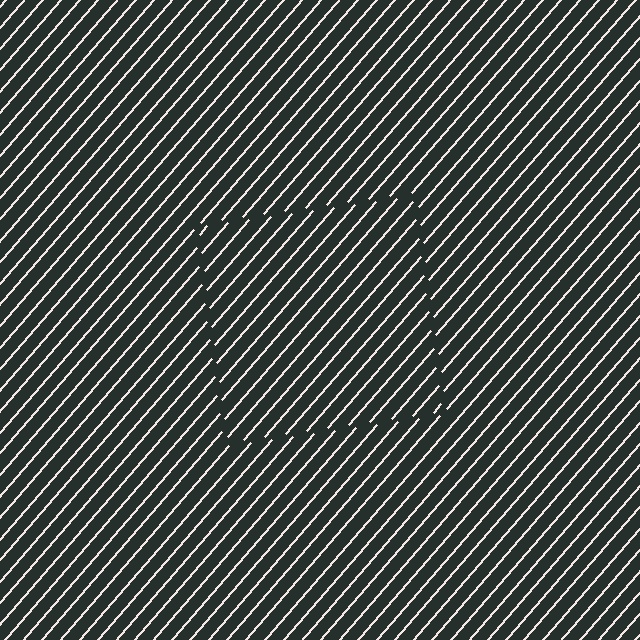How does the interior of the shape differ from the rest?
The interior of the shape contains the same grating, shifted by half a period — the contour is defined by the phase discontinuity where line-ends from the inner and outer gratings abut.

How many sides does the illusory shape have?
4 sides — the line-ends trace a square.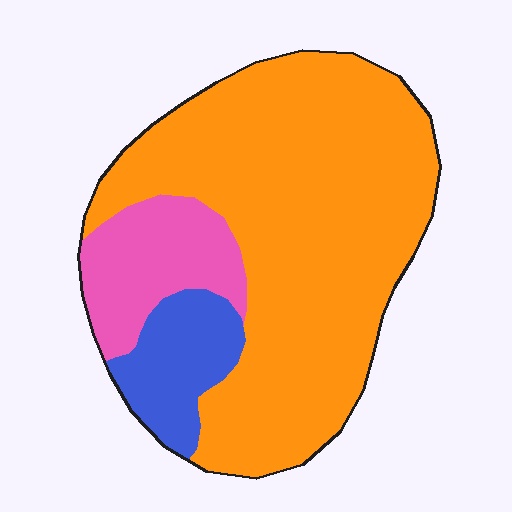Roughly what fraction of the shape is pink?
Pink takes up about one sixth (1/6) of the shape.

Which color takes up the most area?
Orange, at roughly 70%.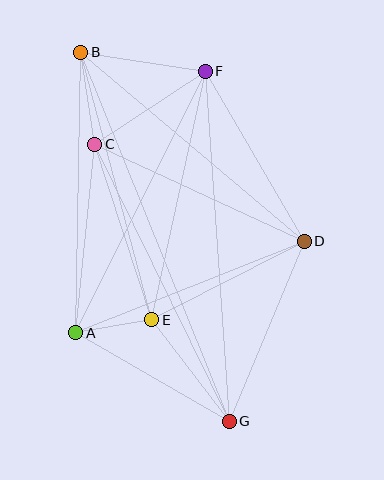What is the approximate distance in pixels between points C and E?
The distance between C and E is approximately 184 pixels.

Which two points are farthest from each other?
Points B and G are farthest from each other.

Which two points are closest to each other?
Points A and E are closest to each other.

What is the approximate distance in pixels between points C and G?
The distance between C and G is approximately 308 pixels.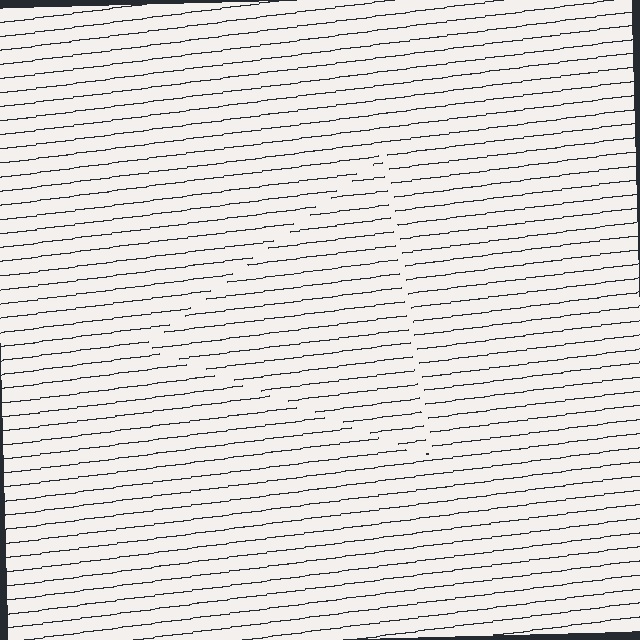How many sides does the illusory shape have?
3 sides — the line-ends trace a triangle.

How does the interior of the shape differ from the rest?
The interior of the shape contains the same grating, shifted by half a period — the contour is defined by the phase discontinuity where line-ends from the inner and outer gratings abut.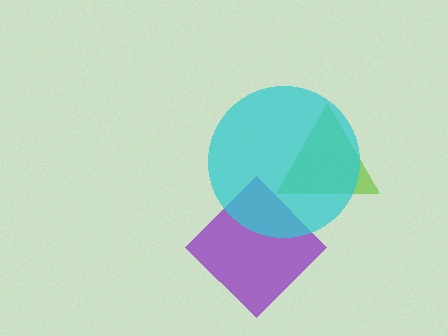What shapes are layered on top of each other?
The layered shapes are: a purple diamond, a lime triangle, a cyan circle.